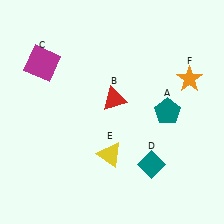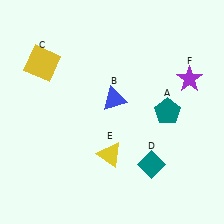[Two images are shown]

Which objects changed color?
B changed from red to blue. C changed from magenta to yellow. F changed from orange to purple.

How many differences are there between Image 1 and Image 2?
There are 3 differences between the two images.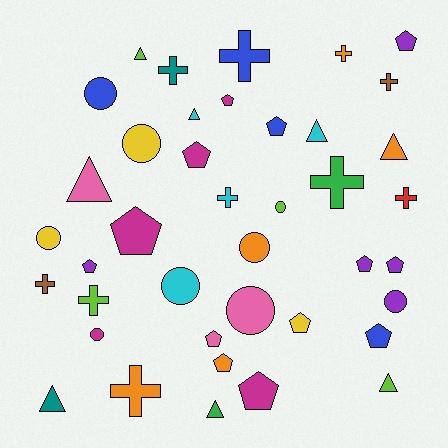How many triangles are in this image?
There are 8 triangles.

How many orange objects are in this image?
There are 5 orange objects.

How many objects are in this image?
There are 40 objects.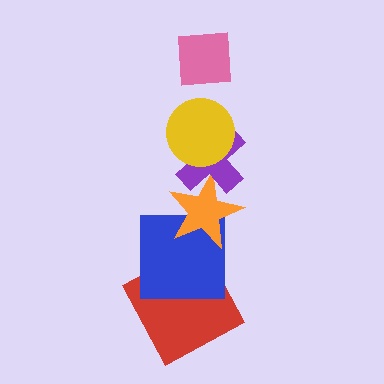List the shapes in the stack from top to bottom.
From top to bottom: the pink square, the yellow circle, the purple cross, the orange star, the blue square, the red square.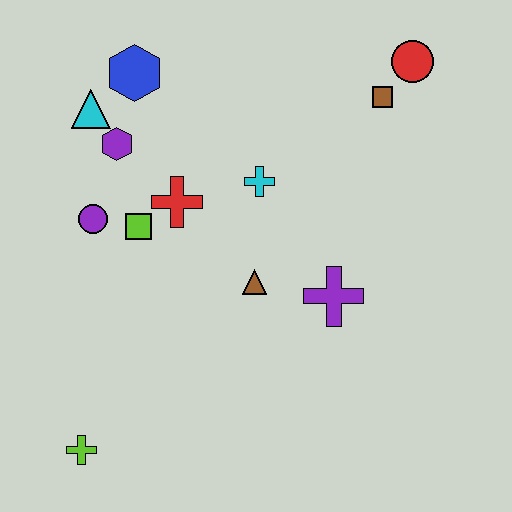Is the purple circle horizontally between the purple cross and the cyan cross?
No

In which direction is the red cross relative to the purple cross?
The red cross is to the left of the purple cross.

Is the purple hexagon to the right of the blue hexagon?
No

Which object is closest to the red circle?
The brown square is closest to the red circle.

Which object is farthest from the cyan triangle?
The lime cross is farthest from the cyan triangle.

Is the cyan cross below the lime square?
No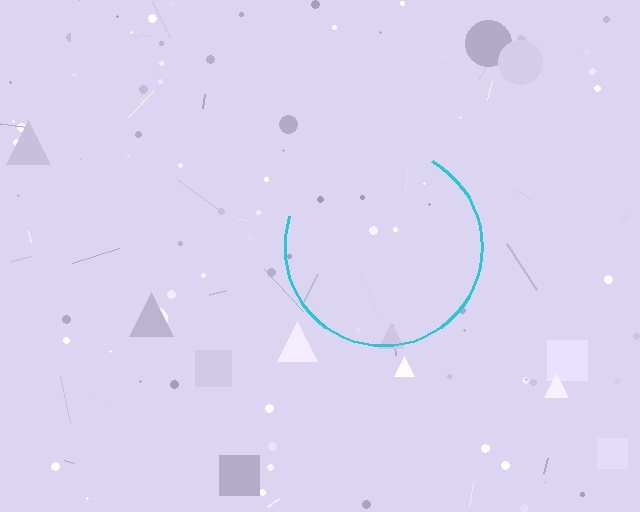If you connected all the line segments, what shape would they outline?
They would outline a circle.